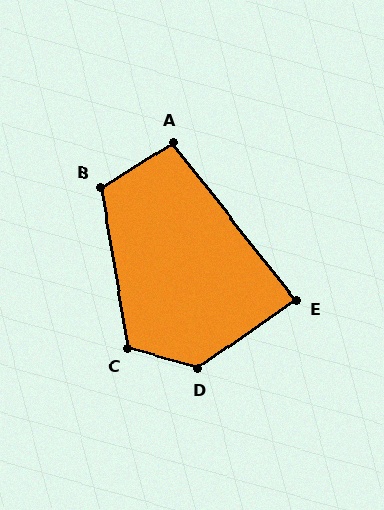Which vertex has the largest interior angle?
D, at approximately 129 degrees.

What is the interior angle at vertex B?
Approximately 112 degrees (obtuse).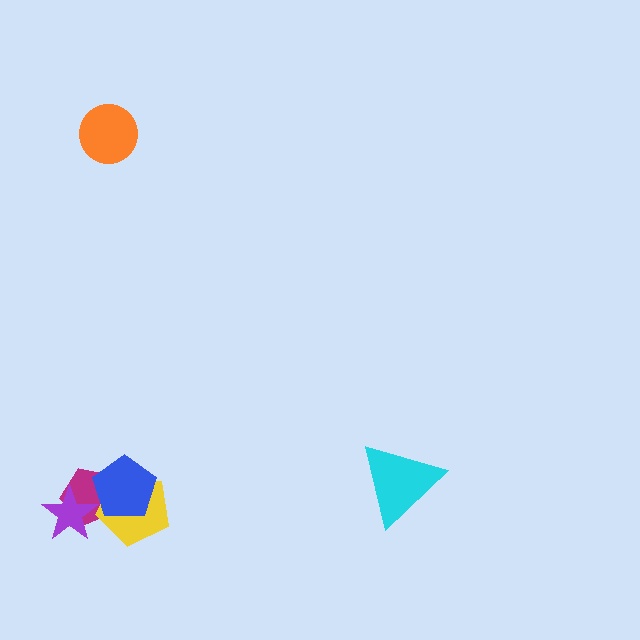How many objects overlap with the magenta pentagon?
3 objects overlap with the magenta pentagon.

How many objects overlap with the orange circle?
0 objects overlap with the orange circle.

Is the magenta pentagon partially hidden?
Yes, it is partially covered by another shape.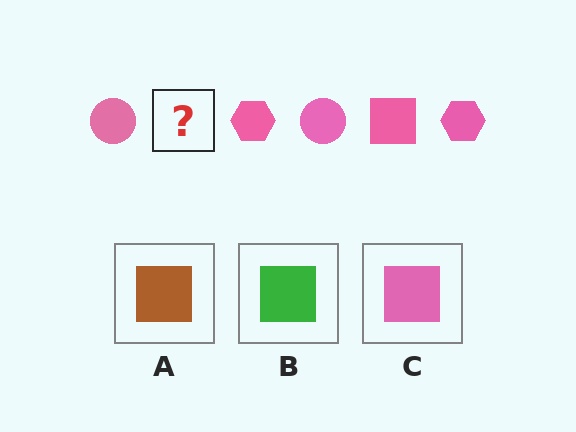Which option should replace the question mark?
Option C.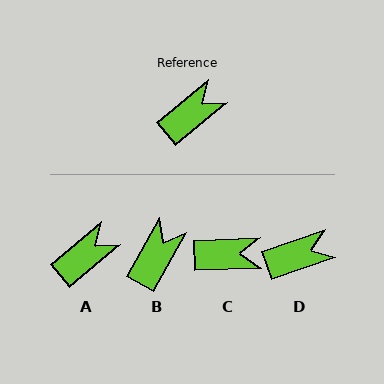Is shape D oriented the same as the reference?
No, it is off by about 20 degrees.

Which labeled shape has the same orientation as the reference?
A.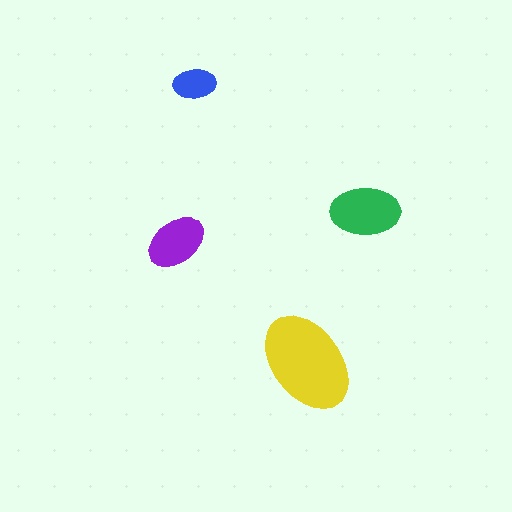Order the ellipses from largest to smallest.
the yellow one, the green one, the purple one, the blue one.